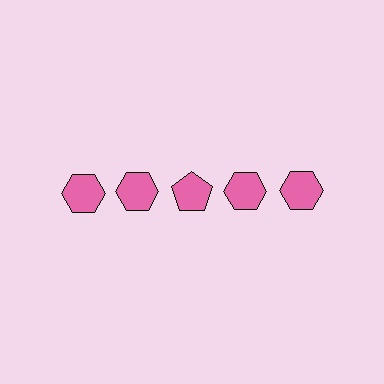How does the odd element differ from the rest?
It has a different shape: pentagon instead of hexagon.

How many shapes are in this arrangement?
There are 5 shapes arranged in a grid pattern.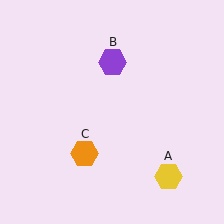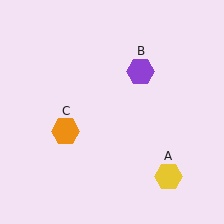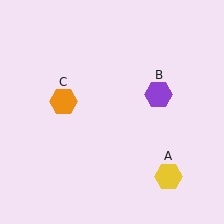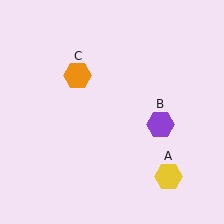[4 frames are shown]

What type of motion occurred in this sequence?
The purple hexagon (object B), orange hexagon (object C) rotated clockwise around the center of the scene.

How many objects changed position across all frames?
2 objects changed position: purple hexagon (object B), orange hexagon (object C).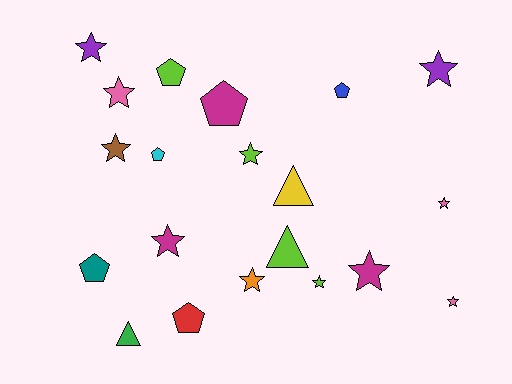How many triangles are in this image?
There are 3 triangles.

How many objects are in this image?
There are 20 objects.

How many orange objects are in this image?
There is 1 orange object.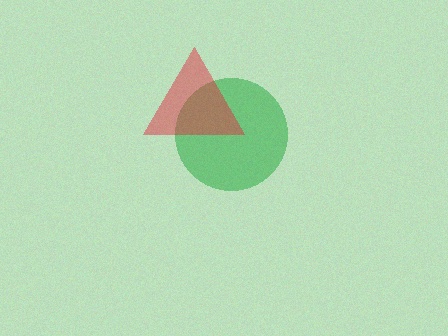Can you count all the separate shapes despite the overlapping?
Yes, there are 2 separate shapes.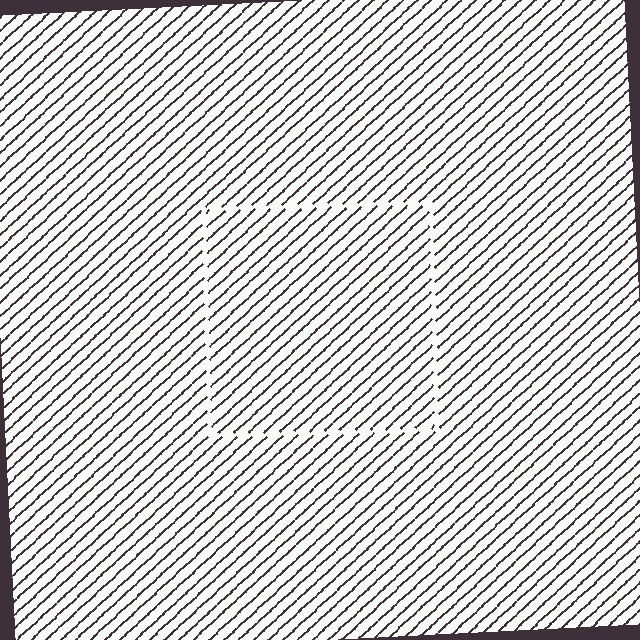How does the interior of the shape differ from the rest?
The interior of the shape contains the same grating, shifted by half a period — the contour is defined by the phase discontinuity where line-ends from the inner and outer gratings abut.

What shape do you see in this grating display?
An illusory square. The interior of the shape contains the same grating, shifted by half a period — the contour is defined by the phase discontinuity where line-ends from the inner and outer gratings abut.